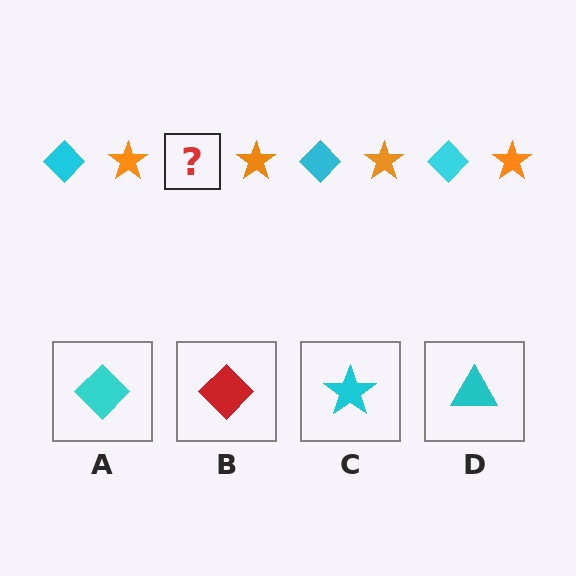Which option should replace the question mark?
Option A.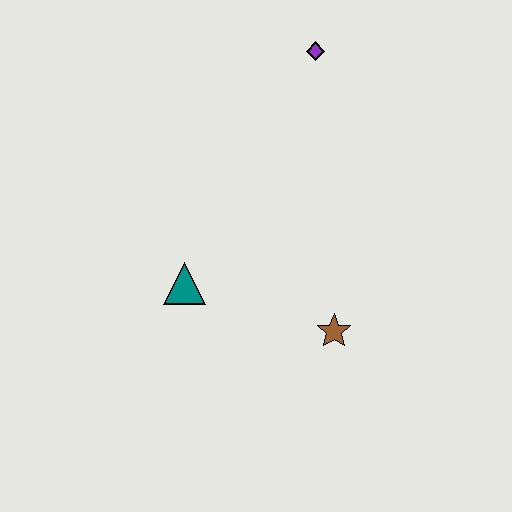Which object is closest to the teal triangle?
The brown star is closest to the teal triangle.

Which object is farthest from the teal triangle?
The purple diamond is farthest from the teal triangle.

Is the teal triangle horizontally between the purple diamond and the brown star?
No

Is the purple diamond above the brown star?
Yes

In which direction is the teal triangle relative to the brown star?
The teal triangle is to the left of the brown star.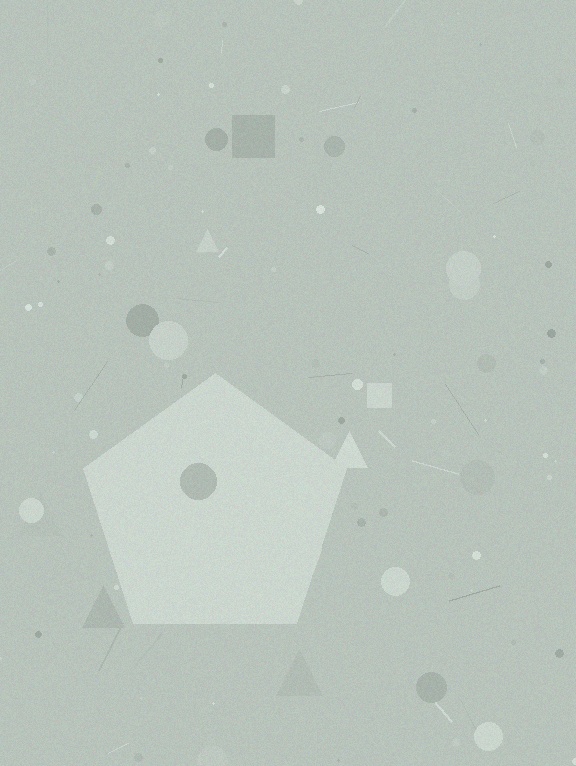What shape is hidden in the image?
A pentagon is hidden in the image.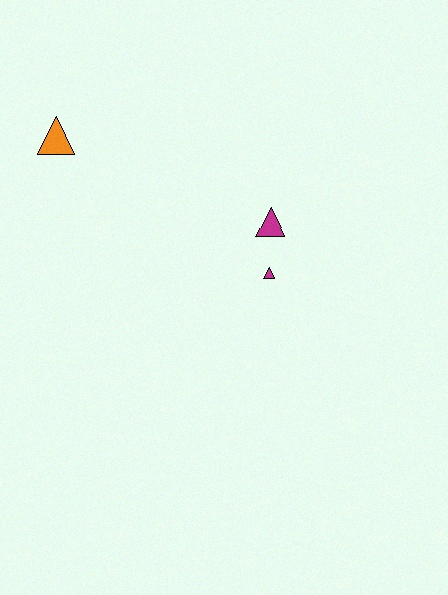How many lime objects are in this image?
There are no lime objects.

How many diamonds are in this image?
There are no diamonds.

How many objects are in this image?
There are 3 objects.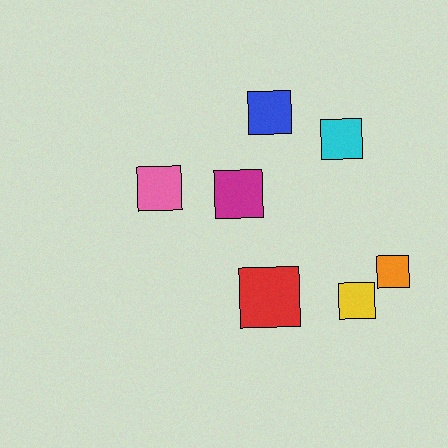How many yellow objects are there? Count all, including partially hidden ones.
There is 1 yellow object.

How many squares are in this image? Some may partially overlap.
There are 7 squares.